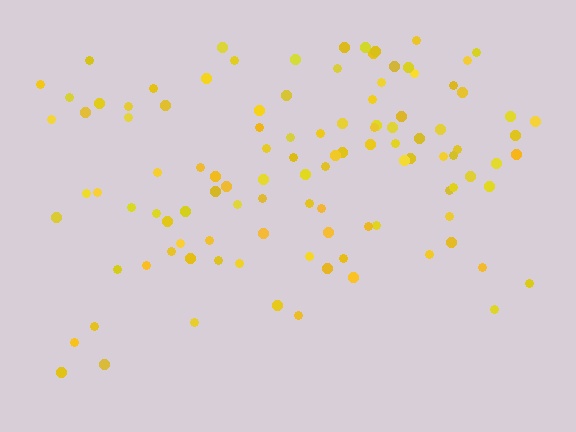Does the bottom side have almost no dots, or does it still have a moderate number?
Still a moderate number, just noticeably fewer than the top.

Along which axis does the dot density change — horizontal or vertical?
Vertical.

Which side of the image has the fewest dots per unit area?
The bottom.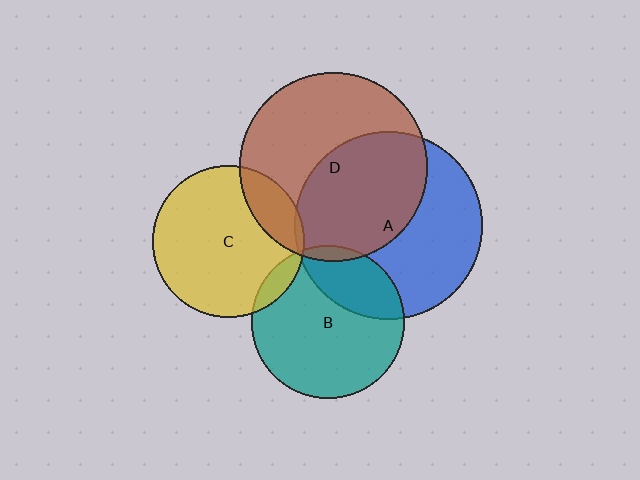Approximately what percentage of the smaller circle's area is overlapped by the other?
Approximately 25%.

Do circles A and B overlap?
Yes.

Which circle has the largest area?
Circle D (brown).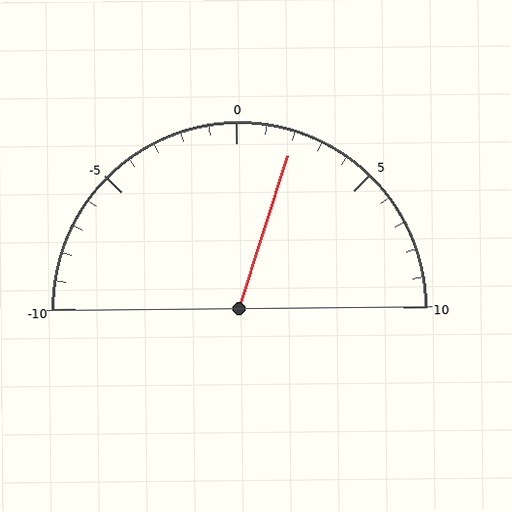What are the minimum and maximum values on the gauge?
The gauge ranges from -10 to 10.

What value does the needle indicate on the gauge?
The needle indicates approximately 2.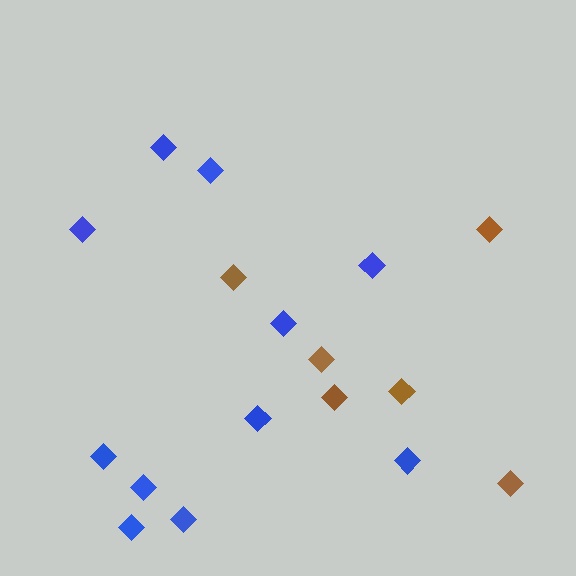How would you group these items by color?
There are 2 groups: one group of blue diamonds (11) and one group of brown diamonds (6).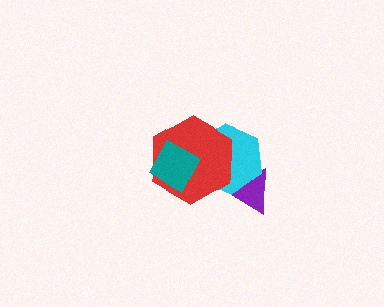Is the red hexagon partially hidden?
Yes, it is partially covered by another shape.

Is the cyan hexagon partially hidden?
Yes, it is partially covered by another shape.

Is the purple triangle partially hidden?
Yes, it is partially covered by another shape.